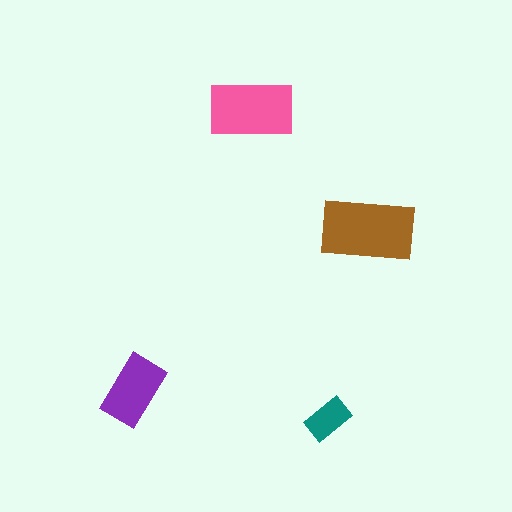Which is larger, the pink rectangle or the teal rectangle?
The pink one.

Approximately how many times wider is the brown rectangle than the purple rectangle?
About 1.5 times wider.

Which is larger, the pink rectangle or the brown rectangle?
The brown one.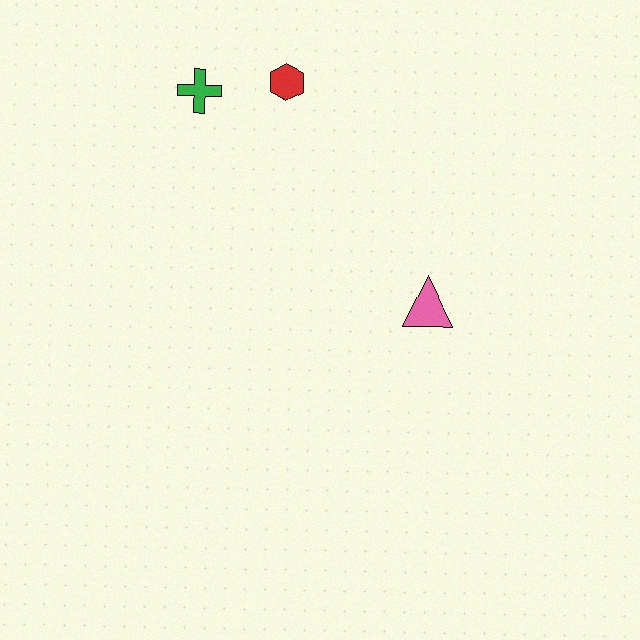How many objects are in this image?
There are 3 objects.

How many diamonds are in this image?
There are no diamonds.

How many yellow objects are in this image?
There are no yellow objects.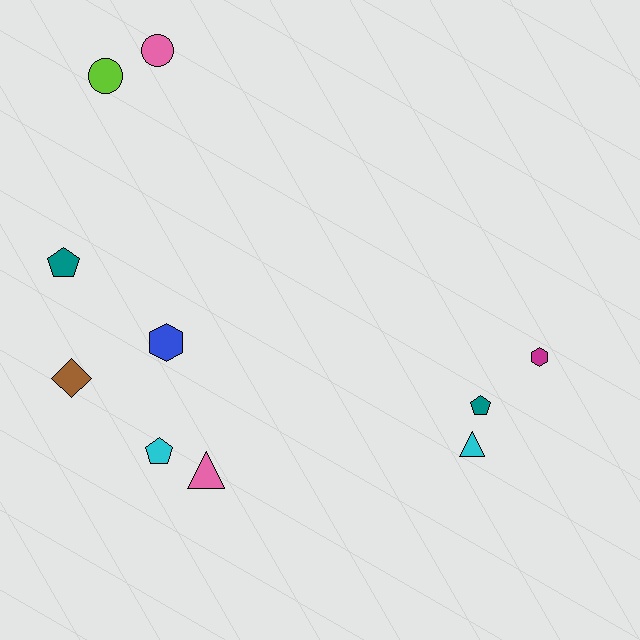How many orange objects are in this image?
There are no orange objects.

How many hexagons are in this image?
There are 2 hexagons.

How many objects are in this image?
There are 10 objects.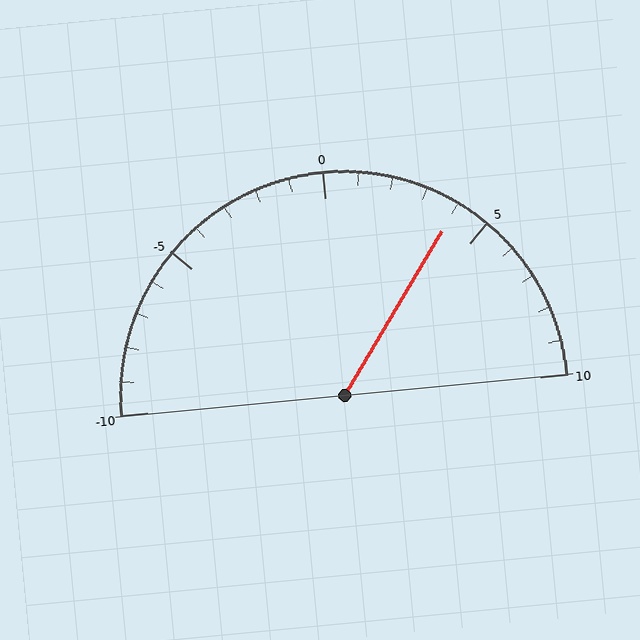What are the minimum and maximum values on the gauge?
The gauge ranges from -10 to 10.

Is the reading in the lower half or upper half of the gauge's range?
The reading is in the upper half of the range (-10 to 10).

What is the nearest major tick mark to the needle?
The nearest major tick mark is 5.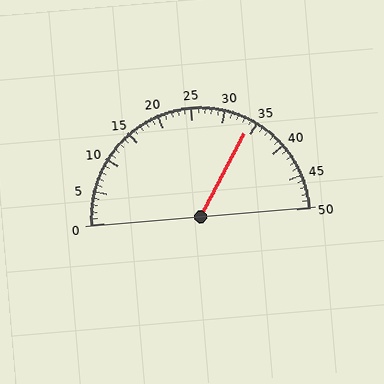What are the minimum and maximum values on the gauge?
The gauge ranges from 0 to 50.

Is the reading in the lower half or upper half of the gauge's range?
The reading is in the upper half of the range (0 to 50).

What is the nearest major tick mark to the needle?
The nearest major tick mark is 35.